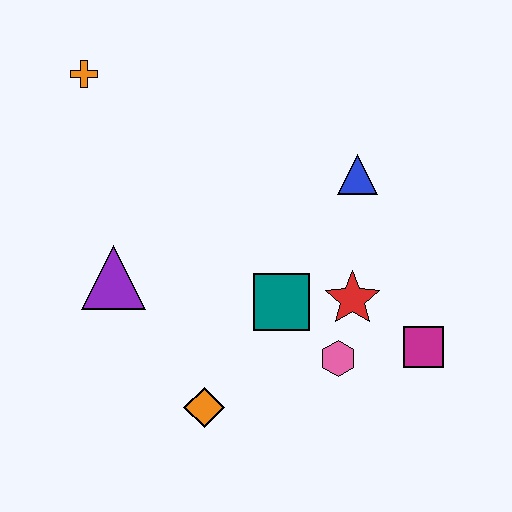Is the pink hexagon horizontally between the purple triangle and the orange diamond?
No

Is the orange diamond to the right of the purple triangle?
Yes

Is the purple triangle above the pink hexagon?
Yes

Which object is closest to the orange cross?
The purple triangle is closest to the orange cross.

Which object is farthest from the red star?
The orange cross is farthest from the red star.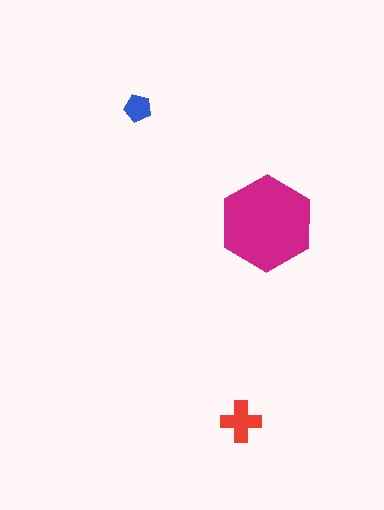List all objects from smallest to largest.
The blue pentagon, the red cross, the magenta hexagon.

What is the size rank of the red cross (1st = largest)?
2nd.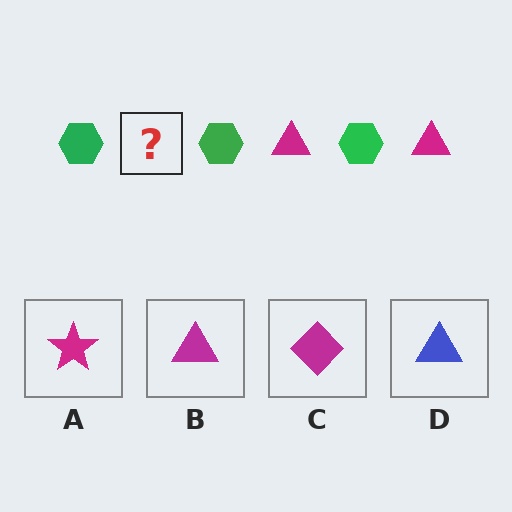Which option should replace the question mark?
Option B.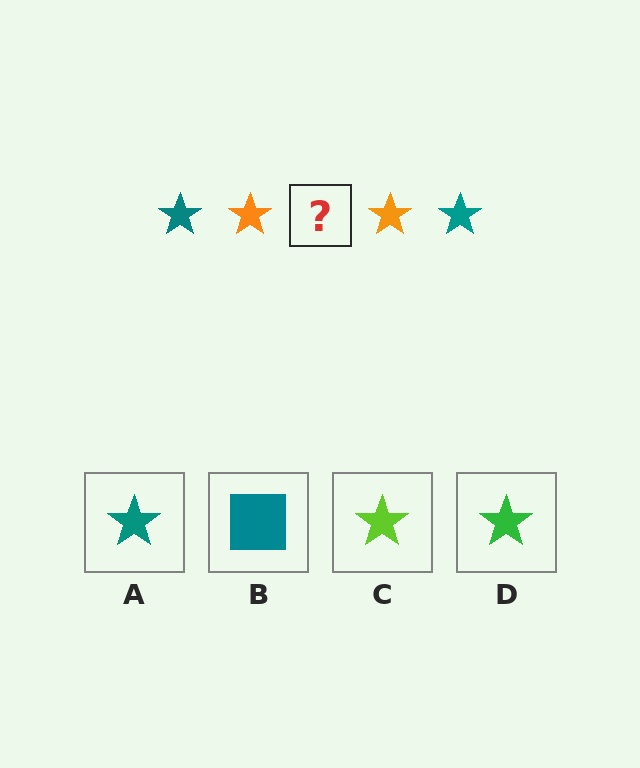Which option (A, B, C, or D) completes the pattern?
A.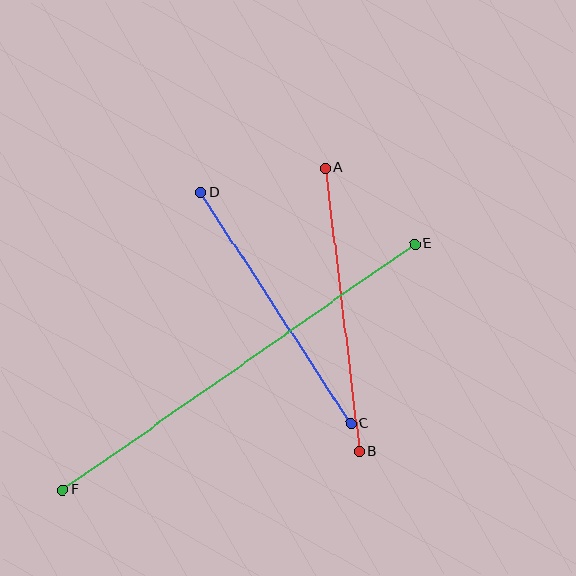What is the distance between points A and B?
The distance is approximately 286 pixels.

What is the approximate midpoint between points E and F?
The midpoint is at approximately (239, 367) pixels.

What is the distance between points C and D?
The distance is approximately 276 pixels.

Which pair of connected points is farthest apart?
Points E and F are farthest apart.